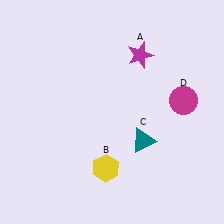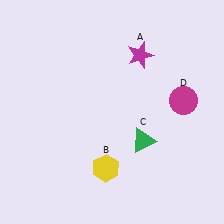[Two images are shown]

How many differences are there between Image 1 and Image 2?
There is 1 difference between the two images.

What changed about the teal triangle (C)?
In Image 1, C is teal. In Image 2, it changed to green.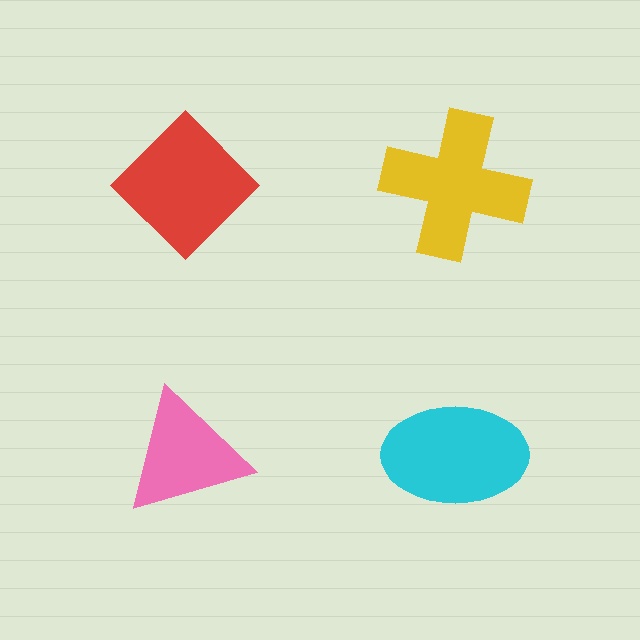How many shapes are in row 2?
2 shapes.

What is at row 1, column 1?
A red diamond.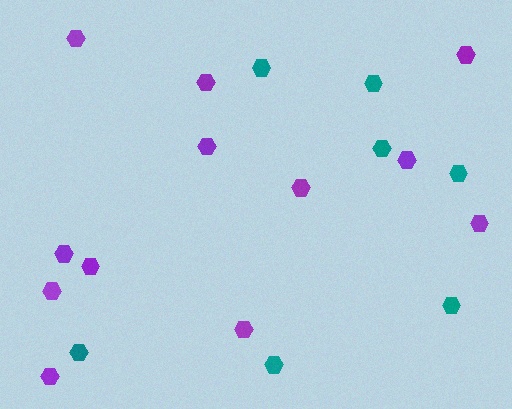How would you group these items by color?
There are 2 groups: one group of purple hexagons (12) and one group of teal hexagons (7).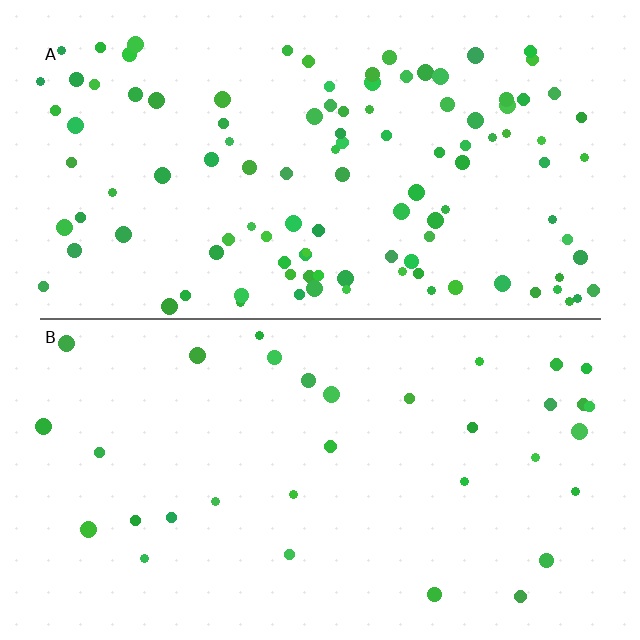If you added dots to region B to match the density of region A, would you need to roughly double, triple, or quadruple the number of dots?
Approximately triple.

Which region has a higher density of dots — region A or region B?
A (the top).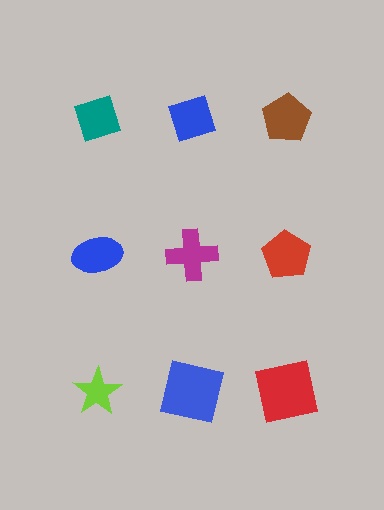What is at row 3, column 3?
A red square.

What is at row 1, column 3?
A brown pentagon.